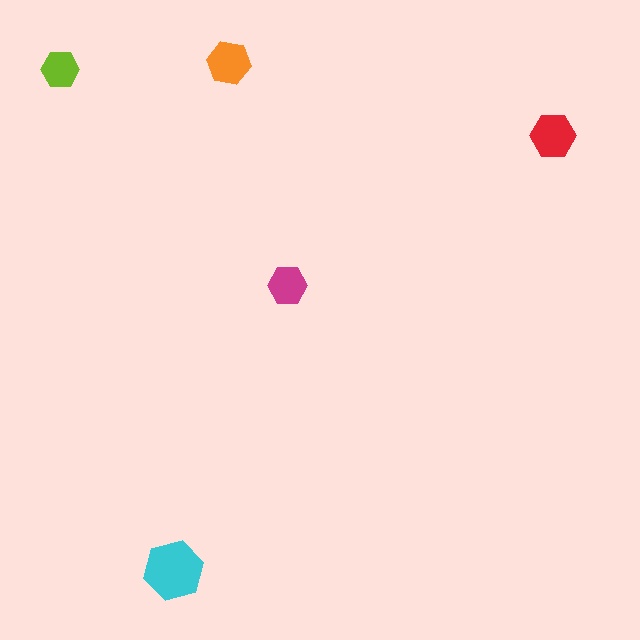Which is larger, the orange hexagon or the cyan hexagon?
The cyan one.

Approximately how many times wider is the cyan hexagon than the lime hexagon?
About 1.5 times wider.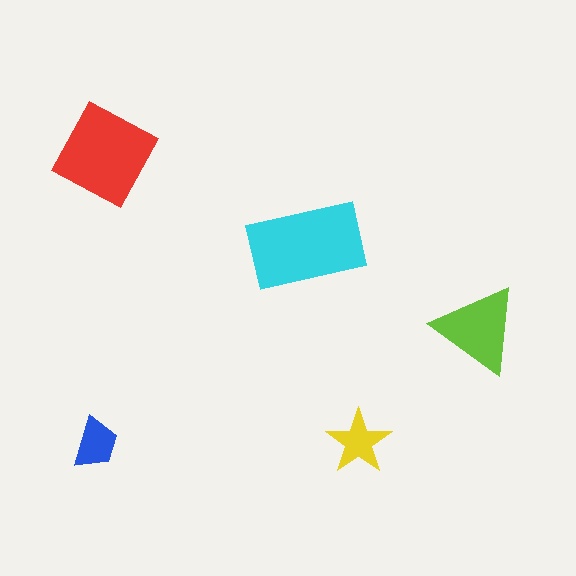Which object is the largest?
The cyan rectangle.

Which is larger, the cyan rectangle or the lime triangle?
The cyan rectangle.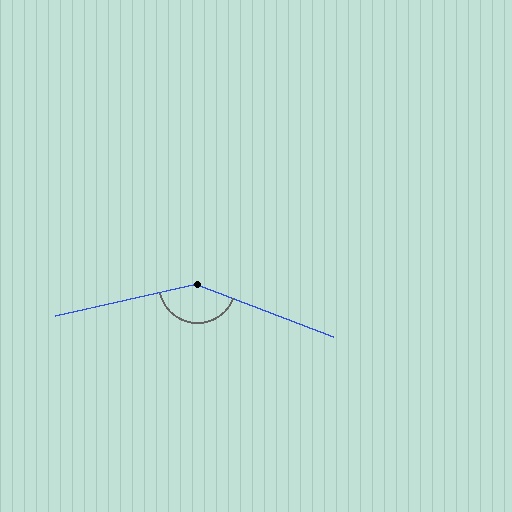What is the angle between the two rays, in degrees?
Approximately 146 degrees.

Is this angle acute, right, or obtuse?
It is obtuse.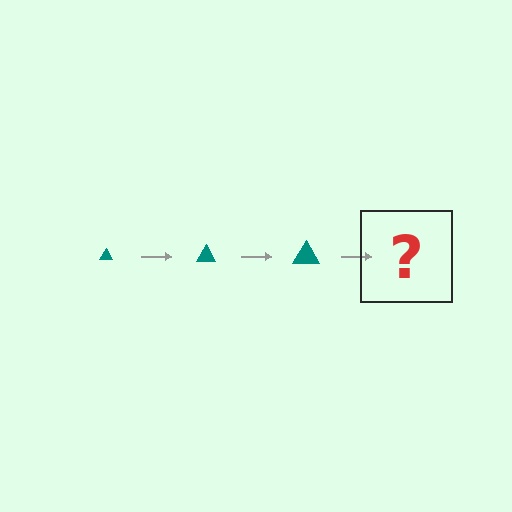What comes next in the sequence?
The next element should be a teal triangle, larger than the previous one.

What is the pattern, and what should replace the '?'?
The pattern is that the triangle gets progressively larger each step. The '?' should be a teal triangle, larger than the previous one.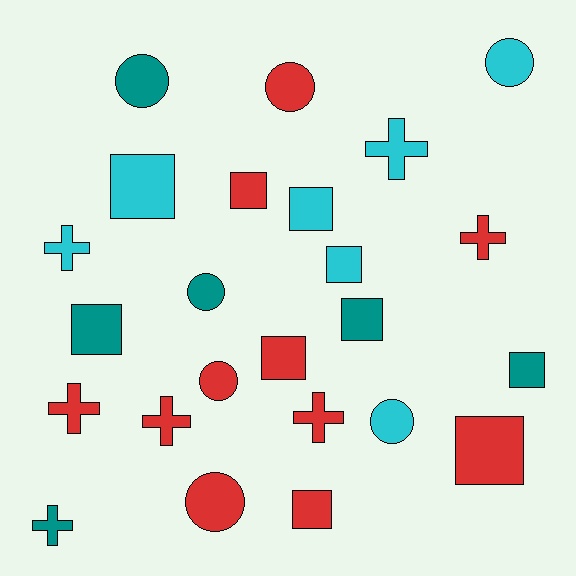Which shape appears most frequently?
Square, with 10 objects.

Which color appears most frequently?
Red, with 11 objects.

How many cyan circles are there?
There are 2 cyan circles.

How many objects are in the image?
There are 24 objects.